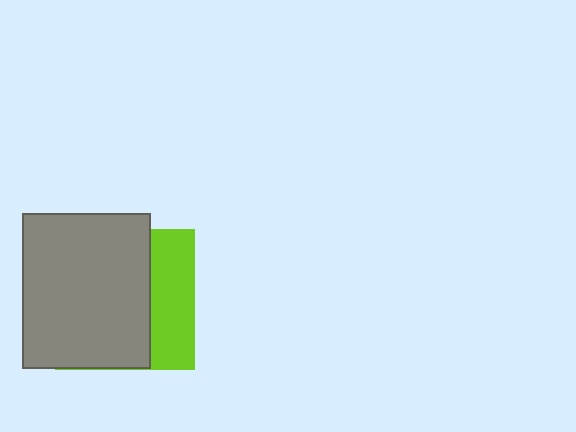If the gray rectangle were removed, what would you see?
You would see the complete lime square.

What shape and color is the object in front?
The object in front is a gray rectangle.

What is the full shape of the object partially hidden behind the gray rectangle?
The partially hidden object is a lime square.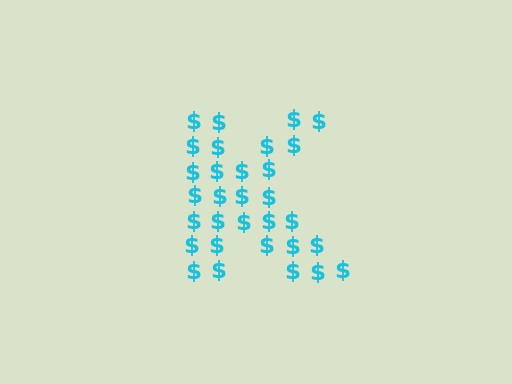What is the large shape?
The large shape is the letter K.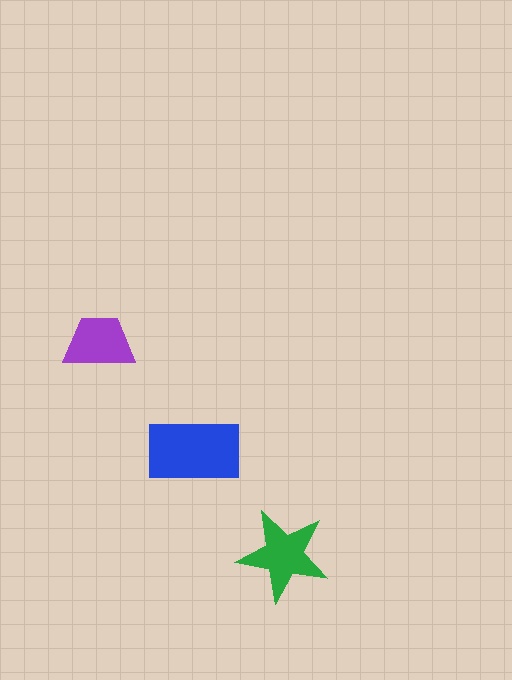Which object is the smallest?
The purple trapezoid.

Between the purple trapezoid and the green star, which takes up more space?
The green star.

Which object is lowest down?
The green star is bottommost.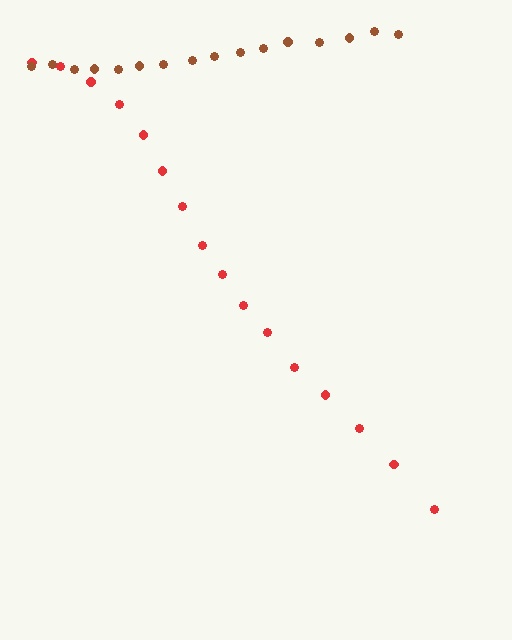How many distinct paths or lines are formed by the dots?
There are 2 distinct paths.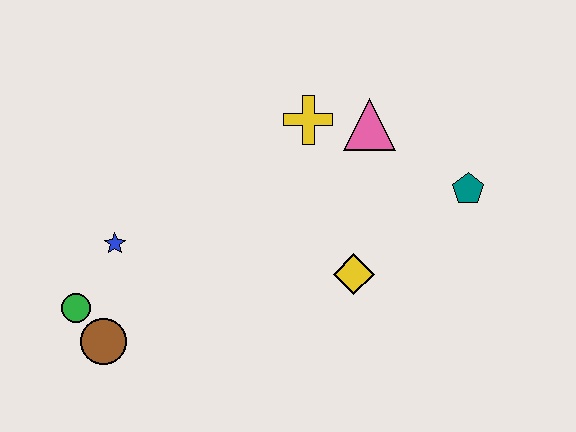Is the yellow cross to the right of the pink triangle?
No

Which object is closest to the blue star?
The green circle is closest to the blue star.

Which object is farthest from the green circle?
The teal pentagon is farthest from the green circle.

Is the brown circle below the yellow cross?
Yes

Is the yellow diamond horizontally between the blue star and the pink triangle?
Yes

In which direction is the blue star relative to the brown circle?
The blue star is above the brown circle.